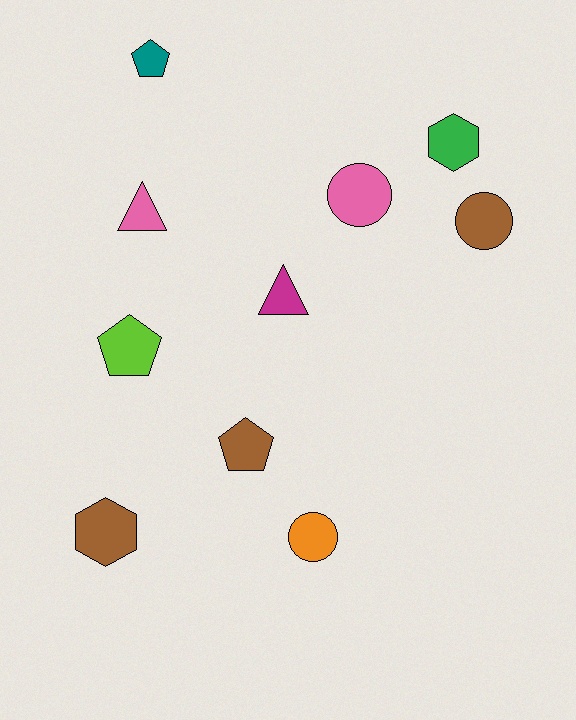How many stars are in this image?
There are no stars.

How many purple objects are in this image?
There are no purple objects.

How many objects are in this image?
There are 10 objects.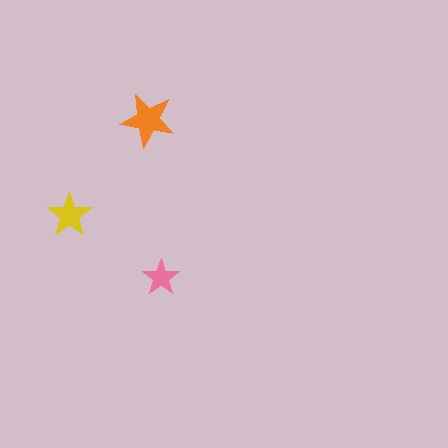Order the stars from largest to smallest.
the orange one, the yellow one, the pink one.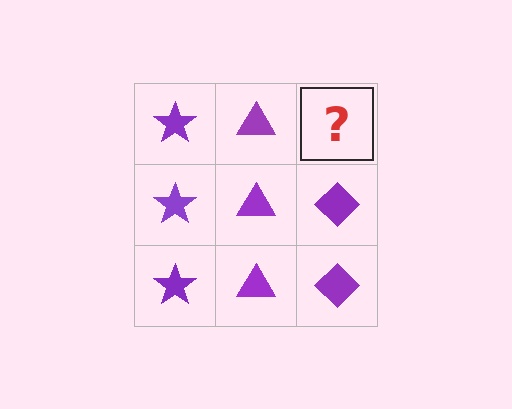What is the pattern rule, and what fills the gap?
The rule is that each column has a consistent shape. The gap should be filled with a purple diamond.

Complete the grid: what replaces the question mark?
The question mark should be replaced with a purple diamond.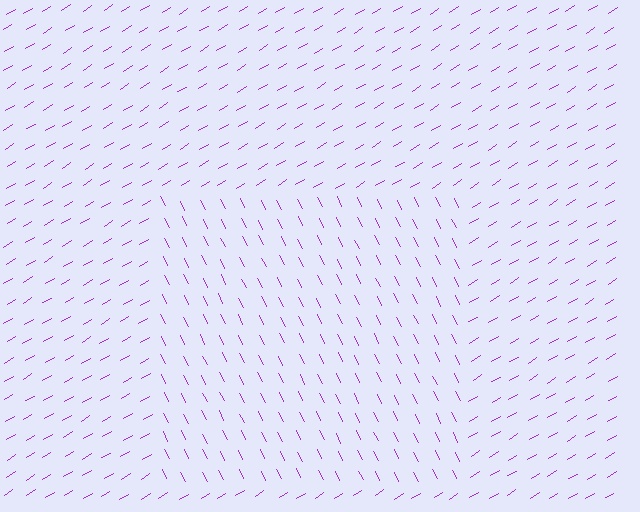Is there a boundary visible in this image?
Yes, there is a texture boundary formed by a change in line orientation.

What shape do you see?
I see a rectangle.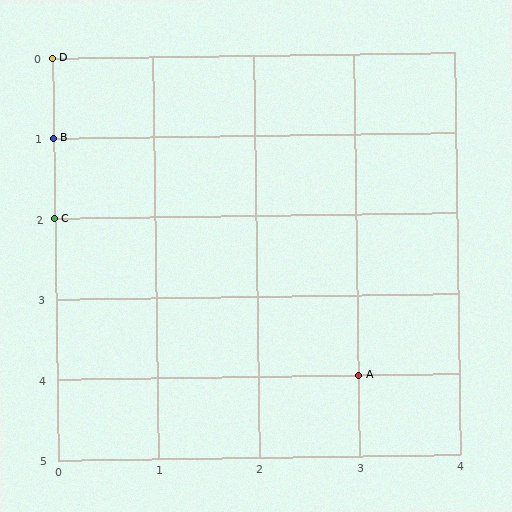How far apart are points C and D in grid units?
Points C and D are 2 rows apart.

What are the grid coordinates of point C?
Point C is at grid coordinates (0, 2).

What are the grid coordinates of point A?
Point A is at grid coordinates (3, 4).